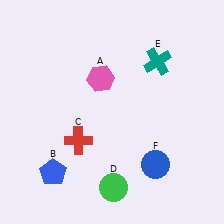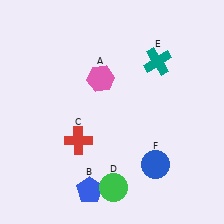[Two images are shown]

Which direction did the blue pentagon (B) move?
The blue pentagon (B) moved right.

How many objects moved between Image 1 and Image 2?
1 object moved between the two images.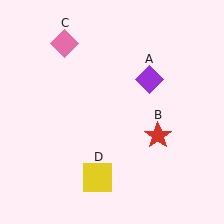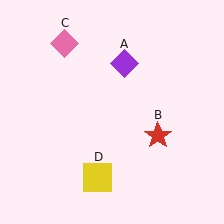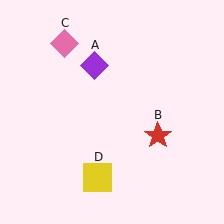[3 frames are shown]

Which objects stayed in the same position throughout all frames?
Red star (object B) and pink diamond (object C) and yellow square (object D) remained stationary.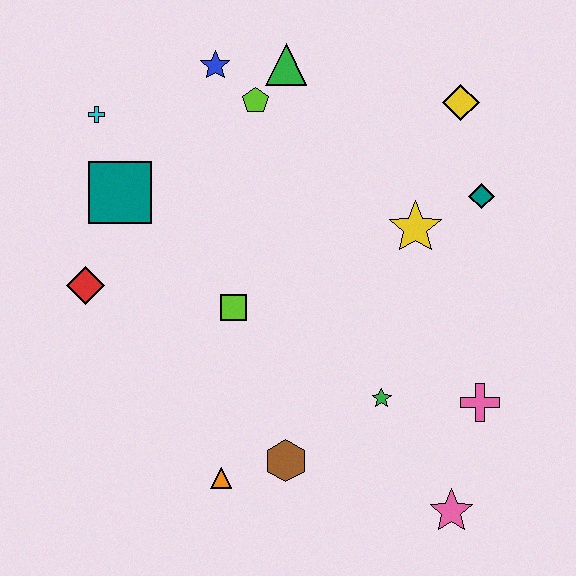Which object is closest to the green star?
The pink cross is closest to the green star.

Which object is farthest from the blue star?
The pink star is farthest from the blue star.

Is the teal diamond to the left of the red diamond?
No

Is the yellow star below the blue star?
Yes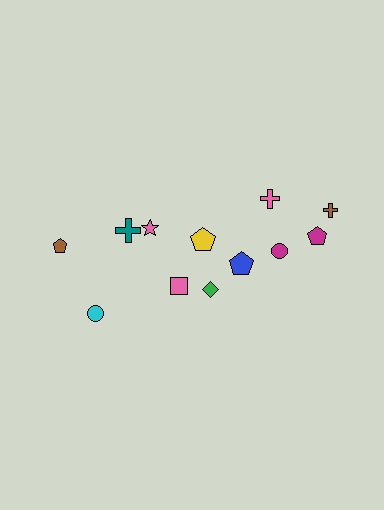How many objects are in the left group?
There are 4 objects.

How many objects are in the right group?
There are 8 objects.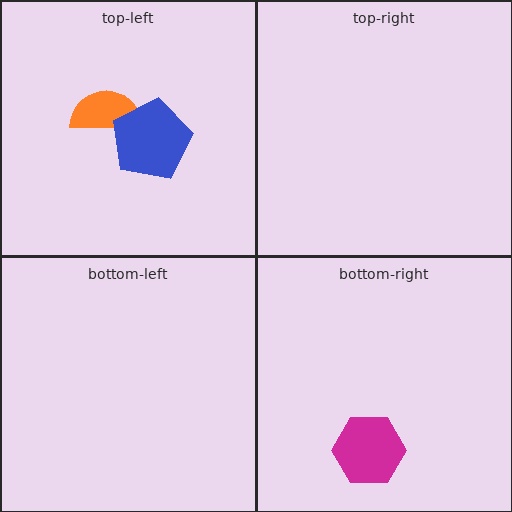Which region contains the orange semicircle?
The top-left region.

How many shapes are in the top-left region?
2.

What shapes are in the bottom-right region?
The magenta hexagon.